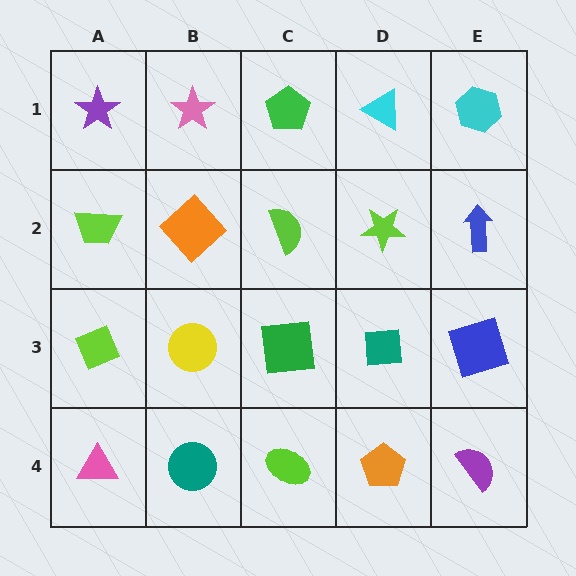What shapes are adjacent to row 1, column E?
A blue arrow (row 2, column E), a cyan triangle (row 1, column D).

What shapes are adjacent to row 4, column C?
A green square (row 3, column C), a teal circle (row 4, column B), an orange pentagon (row 4, column D).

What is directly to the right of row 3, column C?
A teal square.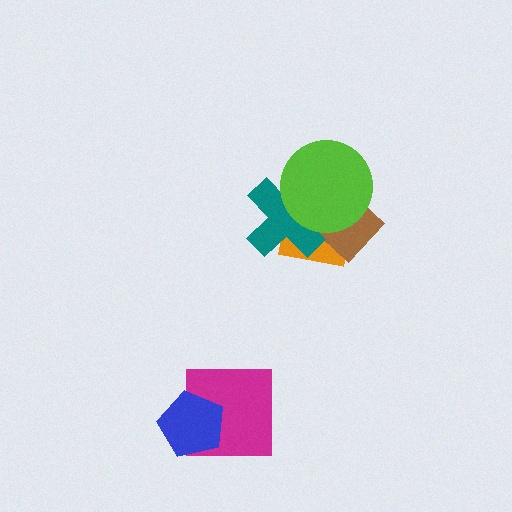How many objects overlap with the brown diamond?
3 objects overlap with the brown diamond.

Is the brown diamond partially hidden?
Yes, it is partially covered by another shape.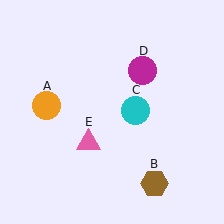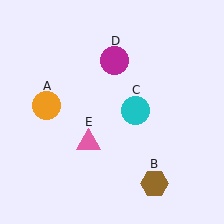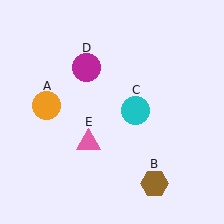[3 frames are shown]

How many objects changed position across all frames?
1 object changed position: magenta circle (object D).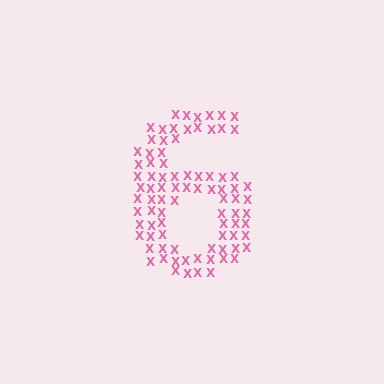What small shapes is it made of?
It is made of small letter X's.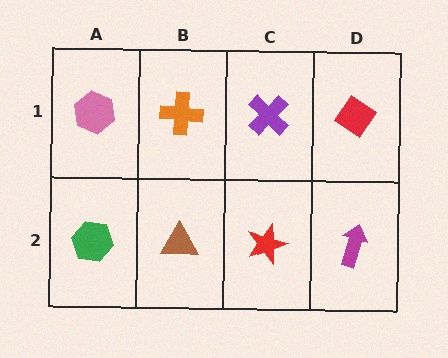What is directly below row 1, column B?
A brown triangle.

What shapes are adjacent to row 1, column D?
A magenta arrow (row 2, column D), a purple cross (row 1, column C).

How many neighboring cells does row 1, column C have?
3.